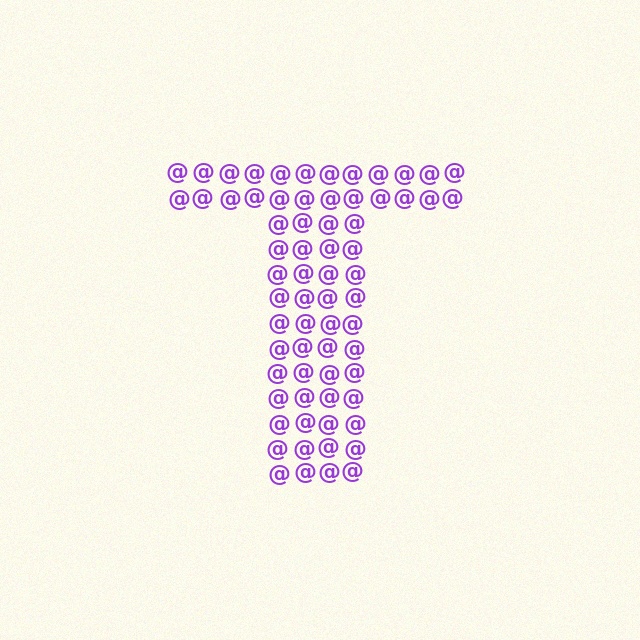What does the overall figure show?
The overall figure shows the letter T.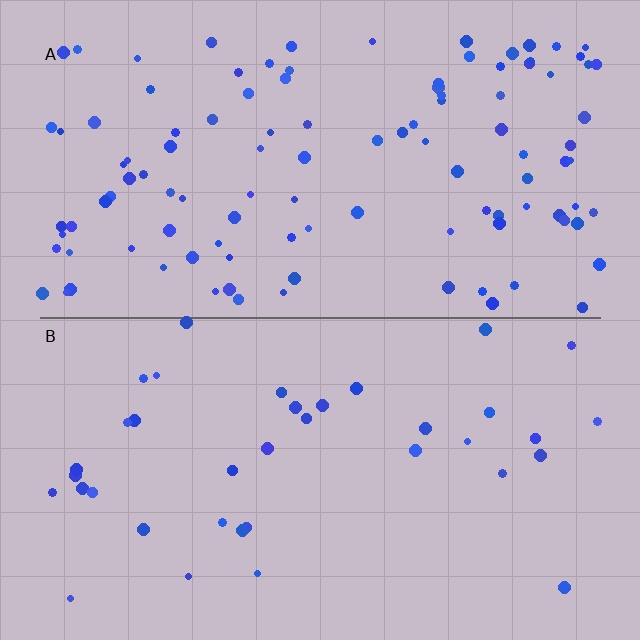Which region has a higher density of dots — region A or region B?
A (the top).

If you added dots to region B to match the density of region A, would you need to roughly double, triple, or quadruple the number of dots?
Approximately triple.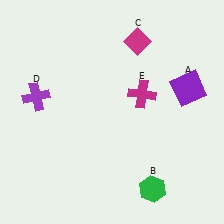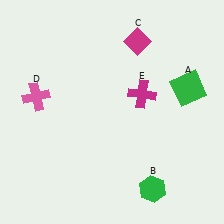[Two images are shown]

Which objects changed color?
A changed from purple to green. D changed from purple to pink.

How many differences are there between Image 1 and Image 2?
There are 2 differences between the two images.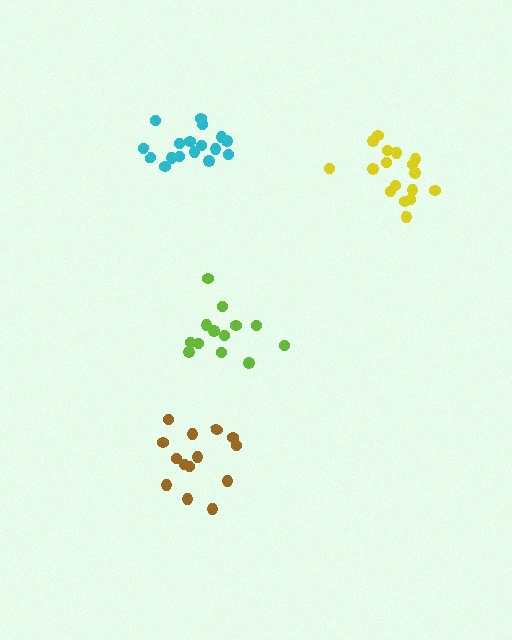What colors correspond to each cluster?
The clusters are colored: brown, yellow, lime, cyan.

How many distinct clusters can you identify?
There are 4 distinct clusters.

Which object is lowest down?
The brown cluster is bottommost.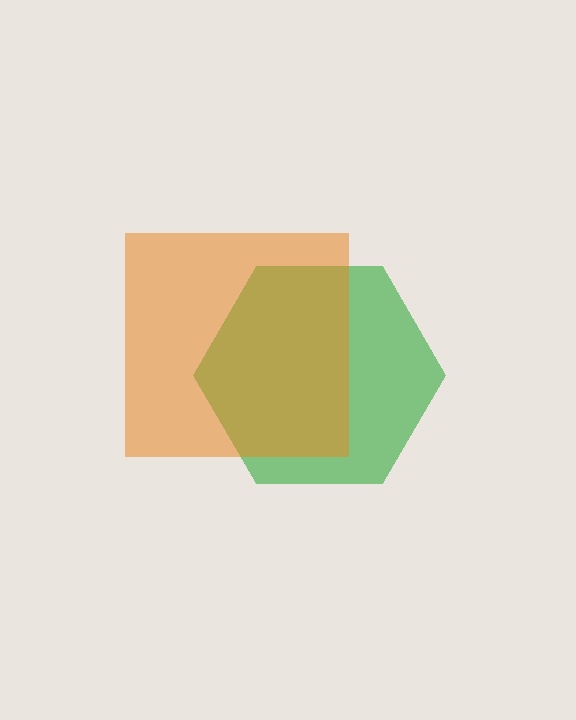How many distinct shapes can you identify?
There are 2 distinct shapes: a green hexagon, an orange square.